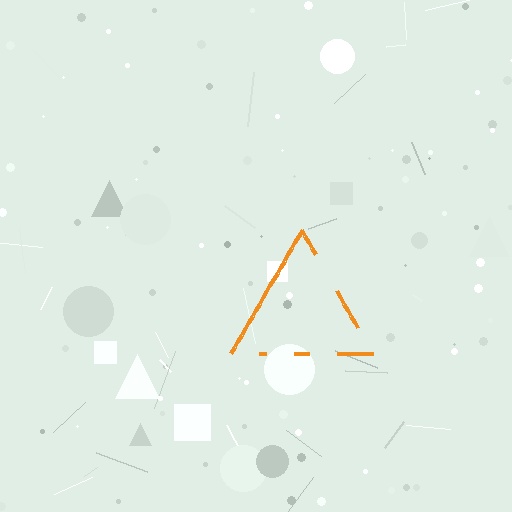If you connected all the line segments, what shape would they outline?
They would outline a triangle.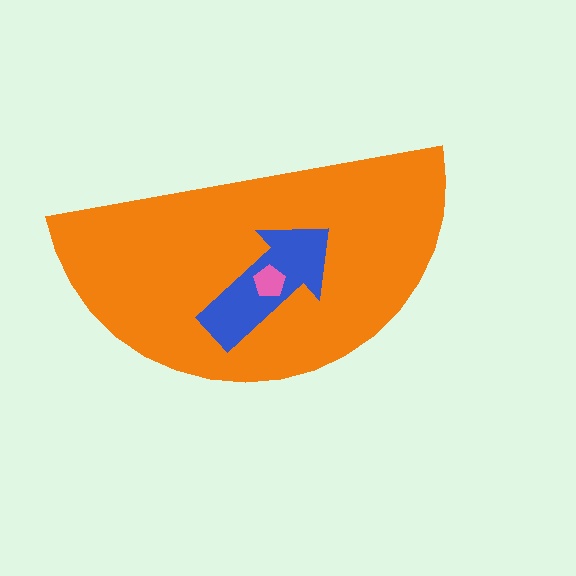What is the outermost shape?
The orange semicircle.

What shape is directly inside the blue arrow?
The pink pentagon.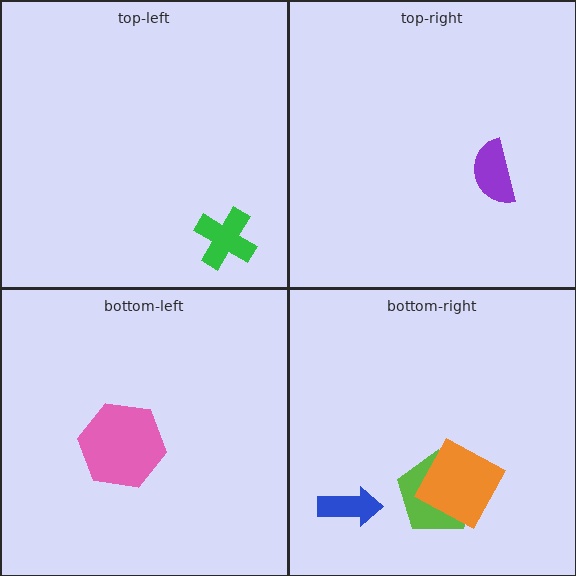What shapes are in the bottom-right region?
The lime pentagon, the orange diamond, the blue arrow.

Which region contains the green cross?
The top-left region.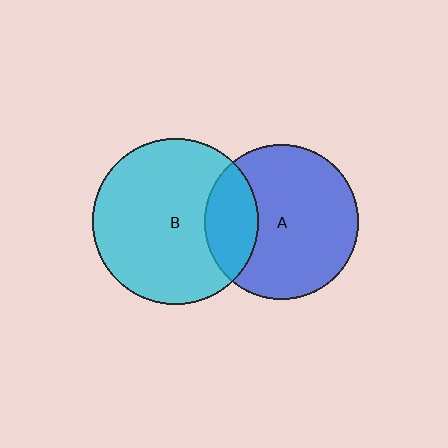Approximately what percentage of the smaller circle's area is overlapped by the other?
Approximately 25%.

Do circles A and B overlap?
Yes.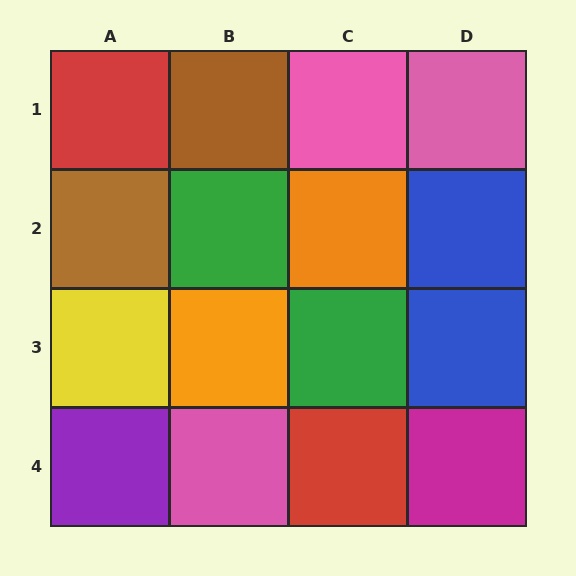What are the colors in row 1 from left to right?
Red, brown, pink, pink.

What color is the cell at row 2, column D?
Blue.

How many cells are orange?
2 cells are orange.